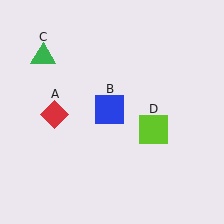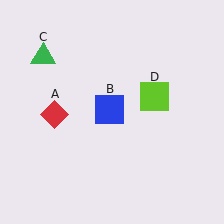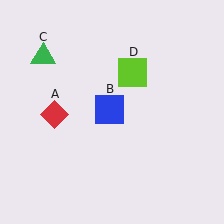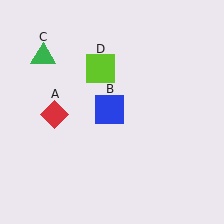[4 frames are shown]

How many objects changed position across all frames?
1 object changed position: lime square (object D).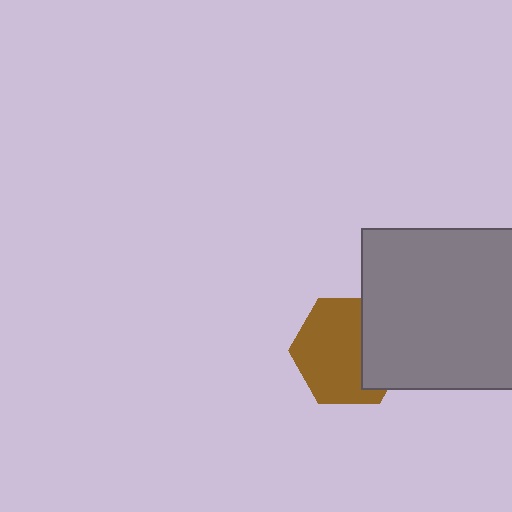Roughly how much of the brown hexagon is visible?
Most of it is visible (roughly 67%).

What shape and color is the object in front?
The object in front is a gray square.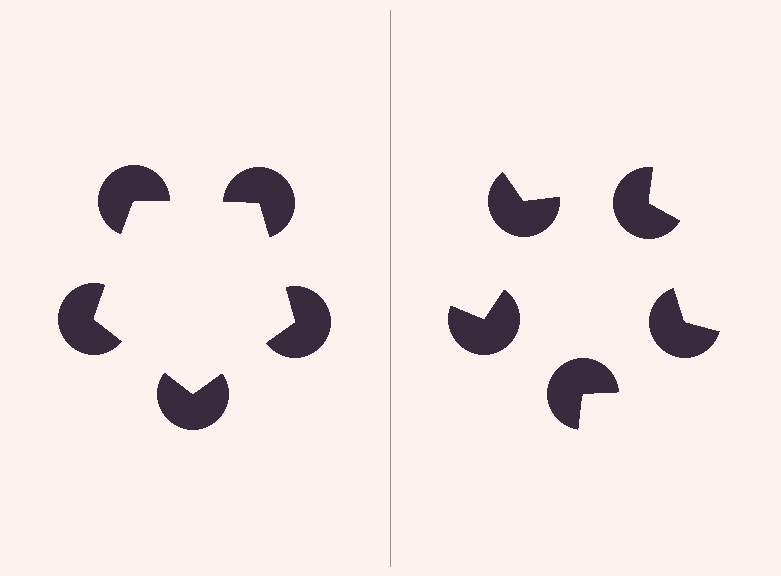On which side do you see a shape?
An illusory pentagon appears on the left side. On the right side the wedge cuts are rotated, so no coherent shape forms.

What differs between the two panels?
The pac-man discs are positioned identically on both sides; only the wedge orientations differ. On the left they align to a pentagon; on the right they are misaligned.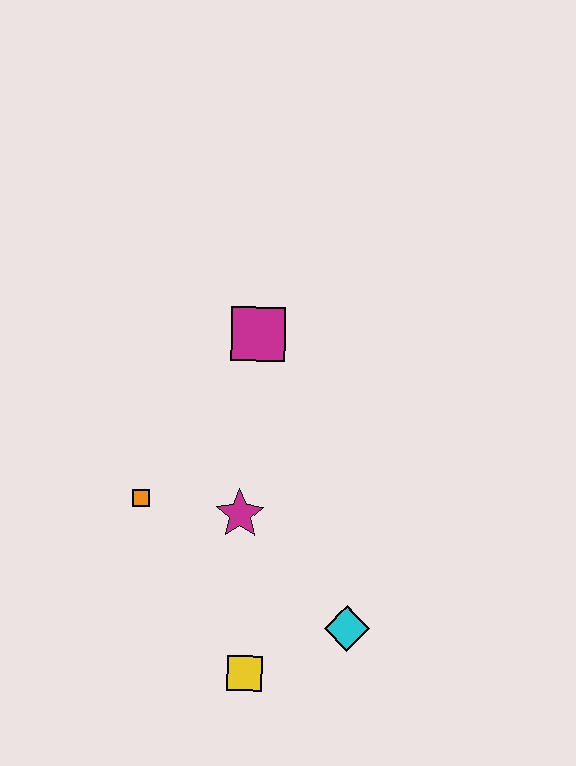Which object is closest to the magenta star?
The orange square is closest to the magenta star.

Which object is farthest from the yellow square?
The magenta square is farthest from the yellow square.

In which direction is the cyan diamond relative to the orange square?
The cyan diamond is to the right of the orange square.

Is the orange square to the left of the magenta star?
Yes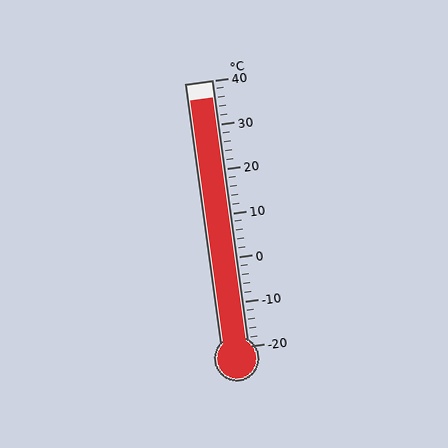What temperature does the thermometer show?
The thermometer shows approximately 36°C.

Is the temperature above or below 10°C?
The temperature is above 10°C.